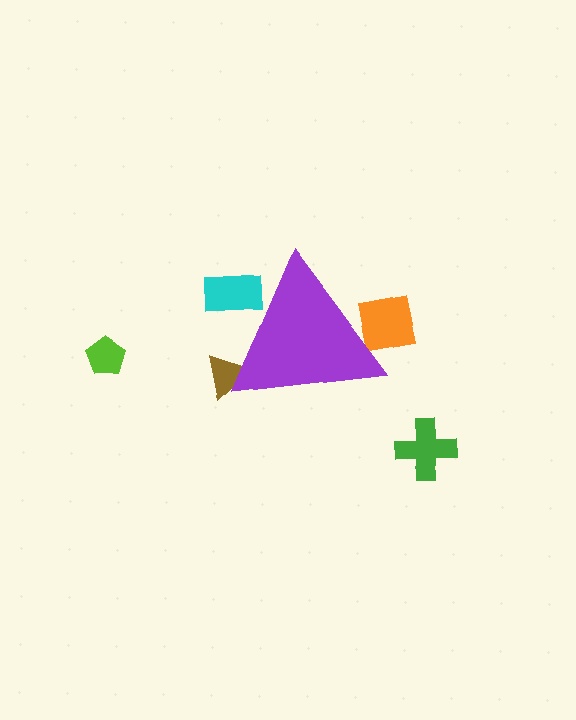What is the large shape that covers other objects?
A purple triangle.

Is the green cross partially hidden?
No, the green cross is fully visible.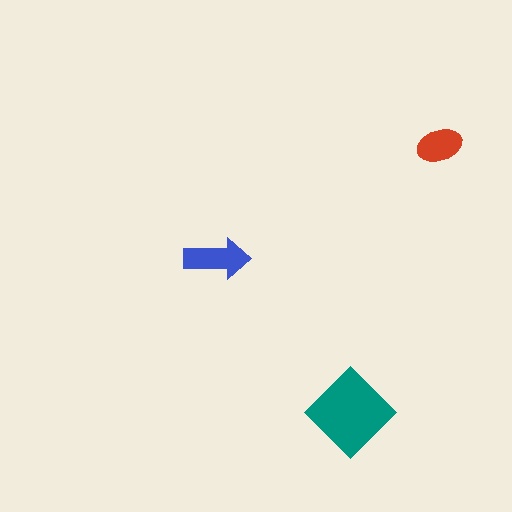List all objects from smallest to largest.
The red ellipse, the blue arrow, the teal diamond.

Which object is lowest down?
The teal diamond is bottommost.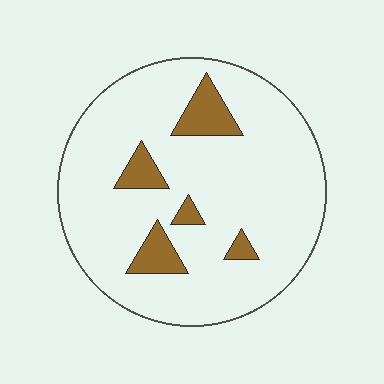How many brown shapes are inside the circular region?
5.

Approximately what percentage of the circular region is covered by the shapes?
Approximately 10%.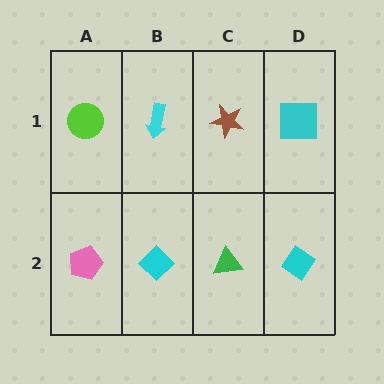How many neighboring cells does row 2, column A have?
2.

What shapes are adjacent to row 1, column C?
A green triangle (row 2, column C), a cyan arrow (row 1, column B), a cyan square (row 1, column D).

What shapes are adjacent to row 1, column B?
A cyan diamond (row 2, column B), a lime circle (row 1, column A), a brown star (row 1, column C).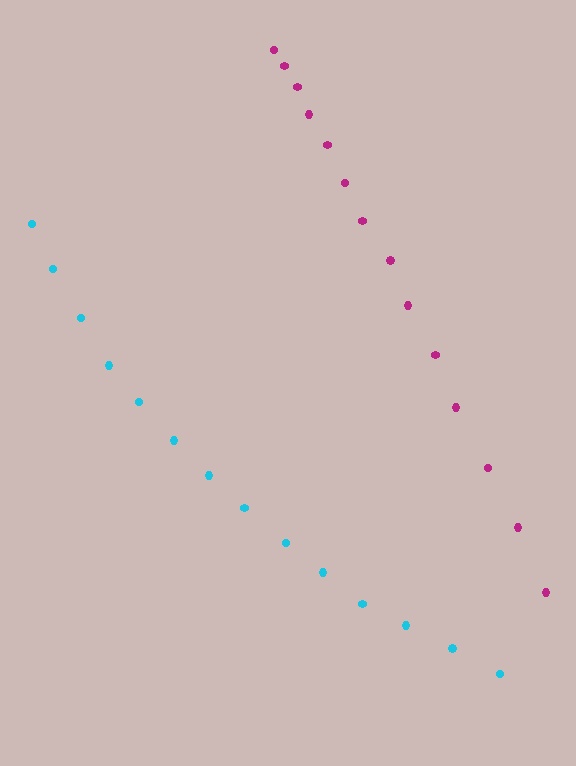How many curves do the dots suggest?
There are 2 distinct paths.